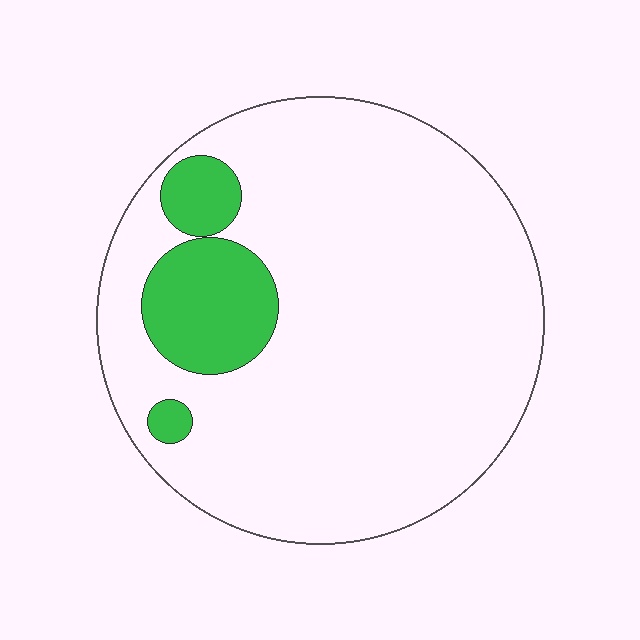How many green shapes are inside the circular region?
3.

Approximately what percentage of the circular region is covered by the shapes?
Approximately 15%.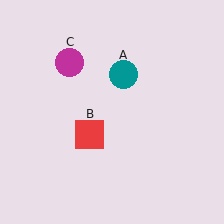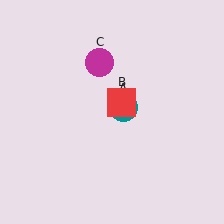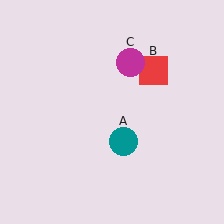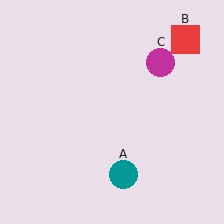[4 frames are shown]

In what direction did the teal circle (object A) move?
The teal circle (object A) moved down.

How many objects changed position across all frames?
3 objects changed position: teal circle (object A), red square (object B), magenta circle (object C).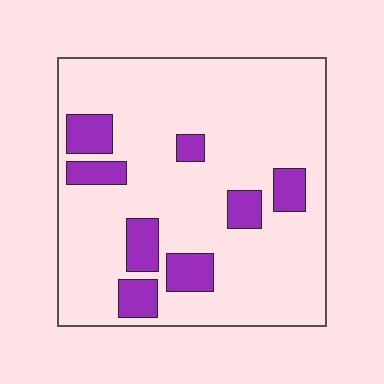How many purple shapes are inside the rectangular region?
8.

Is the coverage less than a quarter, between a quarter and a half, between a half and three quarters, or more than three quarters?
Less than a quarter.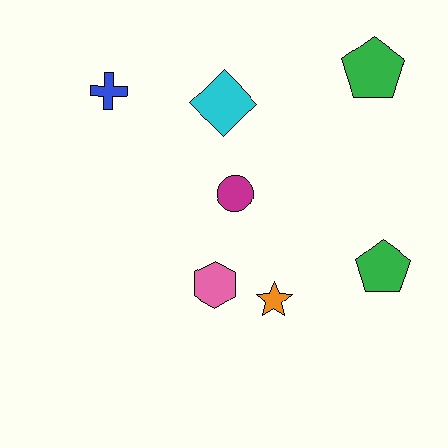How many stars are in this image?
There is 1 star.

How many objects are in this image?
There are 7 objects.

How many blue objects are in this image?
There is 1 blue object.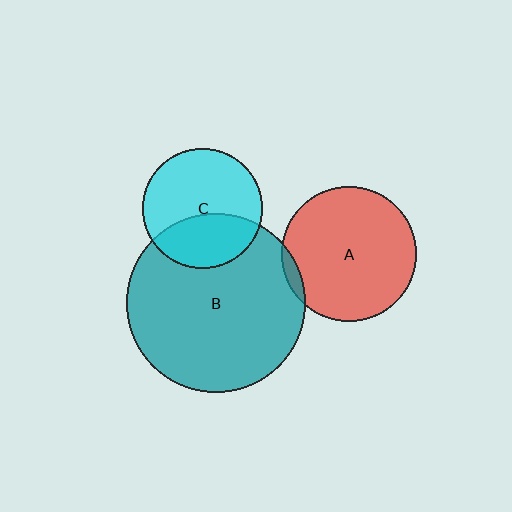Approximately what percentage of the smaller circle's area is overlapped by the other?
Approximately 35%.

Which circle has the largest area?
Circle B (teal).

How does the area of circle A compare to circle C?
Approximately 1.3 times.